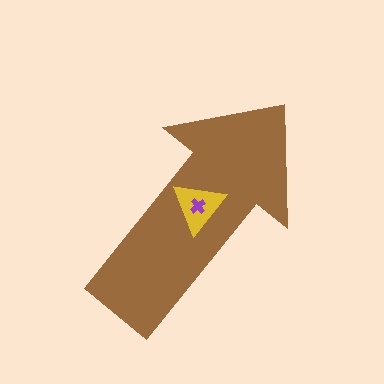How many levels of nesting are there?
3.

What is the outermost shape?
The brown arrow.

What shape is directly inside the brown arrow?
The yellow triangle.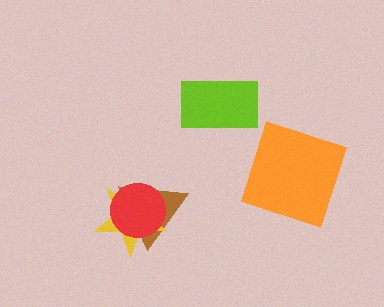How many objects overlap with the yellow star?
2 objects overlap with the yellow star.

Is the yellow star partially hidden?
Yes, it is partially covered by another shape.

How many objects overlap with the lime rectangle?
0 objects overlap with the lime rectangle.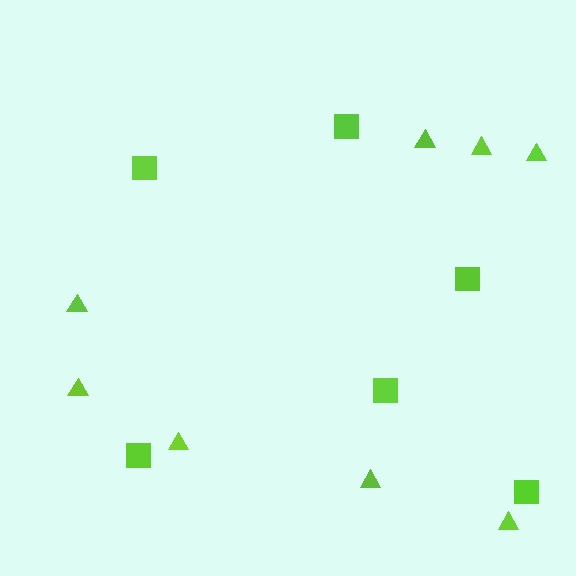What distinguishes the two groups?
There are 2 groups: one group of squares (6) and one group of triangles (8).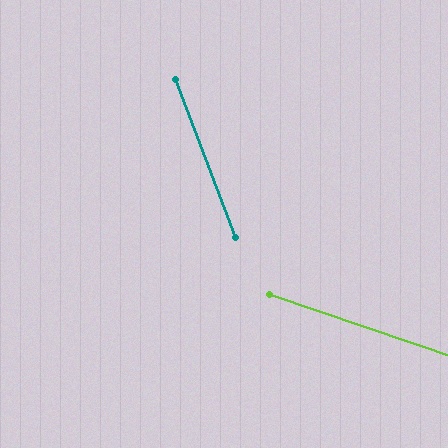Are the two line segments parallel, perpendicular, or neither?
Neither parallel nor perpendicular — they differ by about 50°.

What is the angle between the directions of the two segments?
Approximately 50 degrees.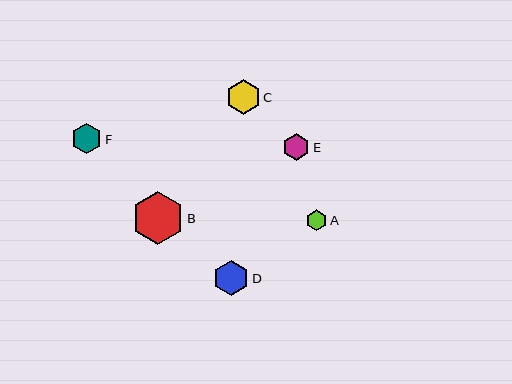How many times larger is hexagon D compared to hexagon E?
Hexagon D is approximately 1.3 times the size of hexagon E.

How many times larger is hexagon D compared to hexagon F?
Hexagon D is approximately 1.1 times the size of hexagon F.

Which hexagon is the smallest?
Hexagon A is the smallest with a size of approximately 20 pixels.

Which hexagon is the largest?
Hexagon B is the largest with a size of approximately 53 pixels.